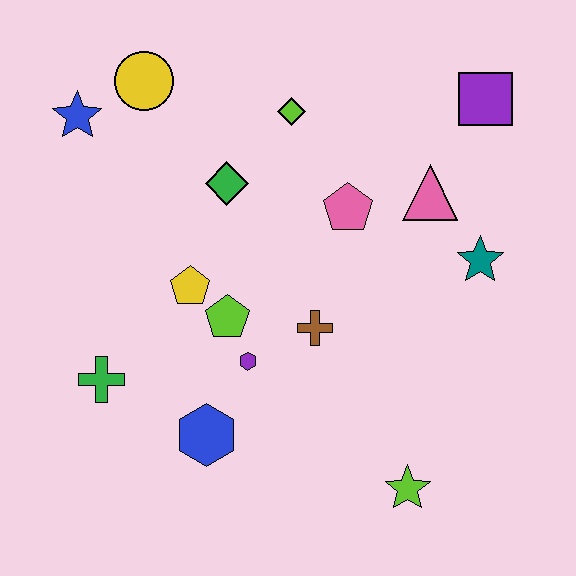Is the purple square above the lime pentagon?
Yes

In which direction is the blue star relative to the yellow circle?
The blue star is to the left of the yellow circle.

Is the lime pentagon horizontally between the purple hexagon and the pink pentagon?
No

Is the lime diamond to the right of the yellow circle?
Yes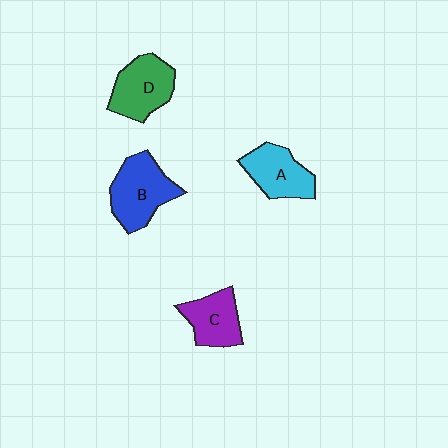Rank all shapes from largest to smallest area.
From largest to smallest: B (blue), D (green), A (cyan), C (purple).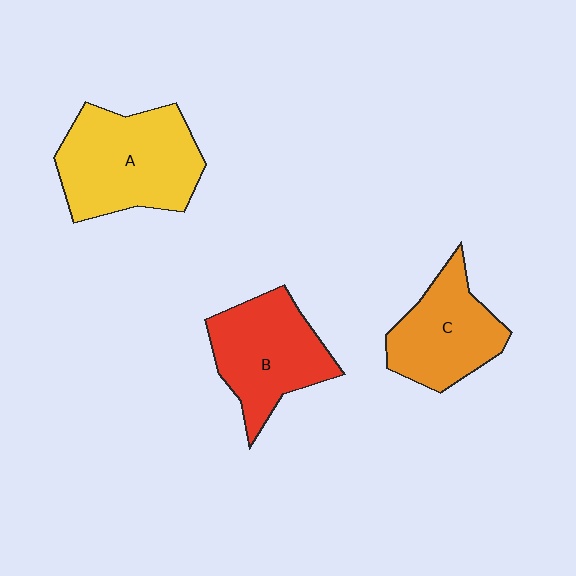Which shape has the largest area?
Shape A (yellow).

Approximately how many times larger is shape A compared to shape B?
Approximately 1.2 times.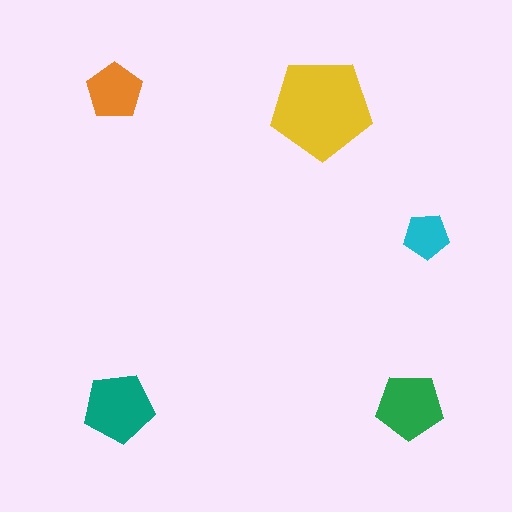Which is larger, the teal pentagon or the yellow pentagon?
The yellow one.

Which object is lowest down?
The teal pentagon is bottommost.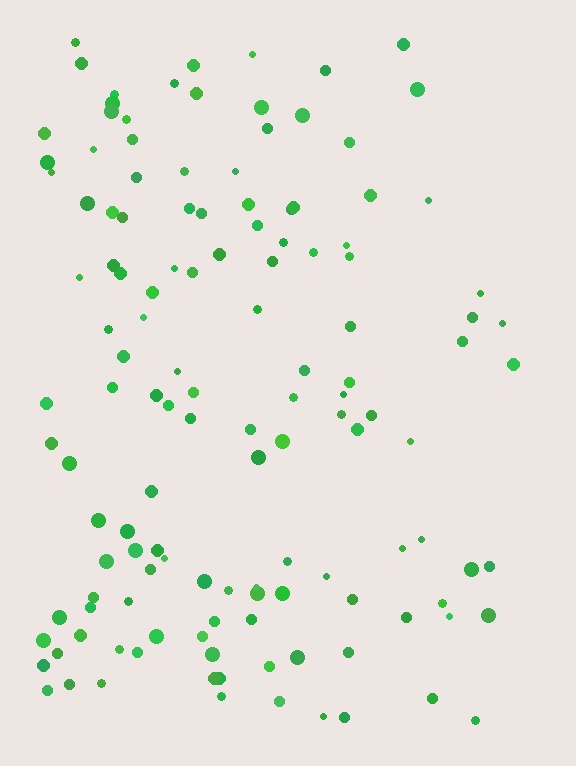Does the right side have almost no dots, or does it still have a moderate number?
Still a moderate number, just noticeably fewer than the left.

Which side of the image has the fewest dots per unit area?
The right.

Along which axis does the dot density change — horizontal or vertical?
Horizontal.